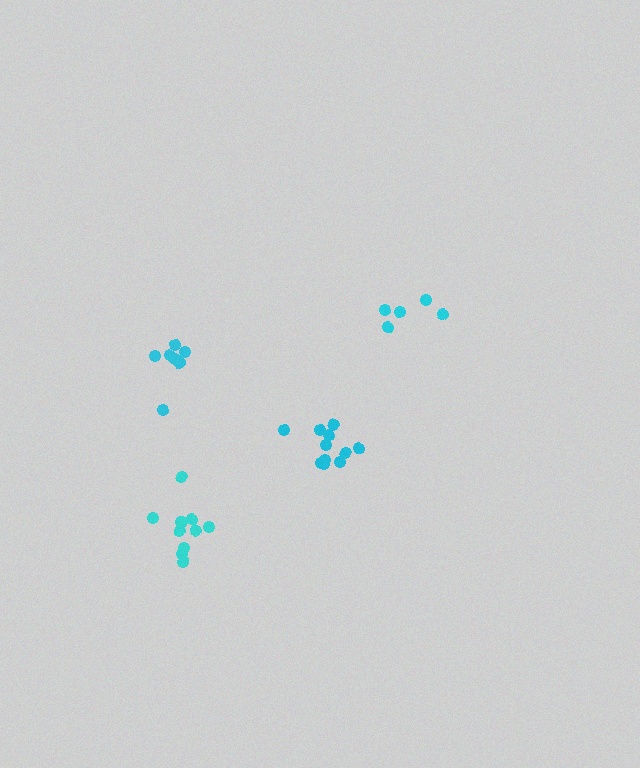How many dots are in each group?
Group 1: 11 dots, Group 2: 7 dots, Group 3: 5 dots, Group 4: 10 dots (33 total).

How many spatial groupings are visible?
There are 4 spatial groupings.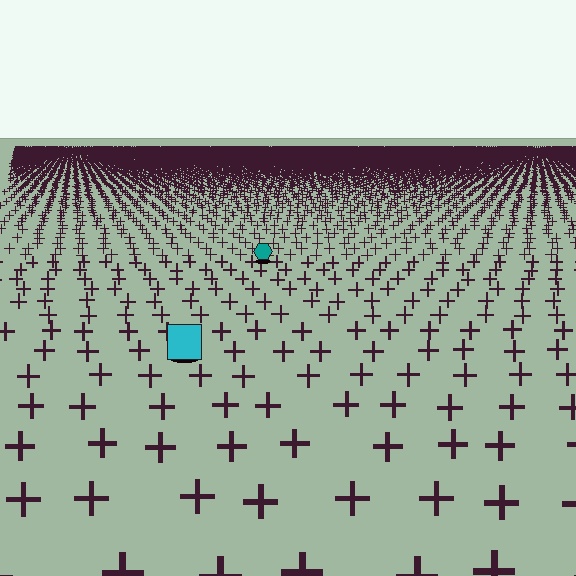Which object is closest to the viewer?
The cyan square is closest. The texture marks near it are larger and more spread out.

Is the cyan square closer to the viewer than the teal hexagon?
Yes. The cyan square is closer — you can tell from the texture gradient: the ground texture is coarser near it.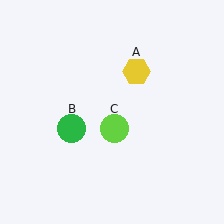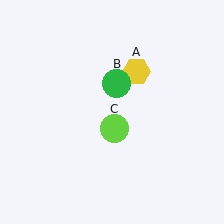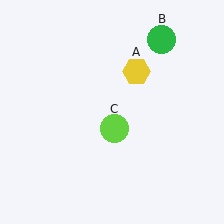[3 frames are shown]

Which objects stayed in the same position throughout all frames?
Yellow hexagon (object A) and lime circle (object C) remained stationary.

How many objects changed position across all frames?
1 object changed position: green circle (object B).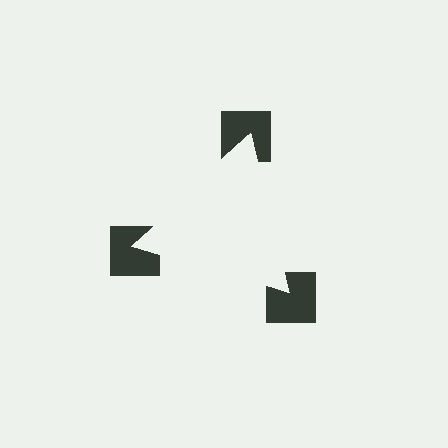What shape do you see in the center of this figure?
An illusory triangle — its edges are inferred from the aligned wedge cuts in the notched squares, not physically drawn.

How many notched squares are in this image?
There are 3 — one at each vertex of the illusory triangle.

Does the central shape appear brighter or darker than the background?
It typically appears slightly brighter than the background, even though no actual brightness change is drawn.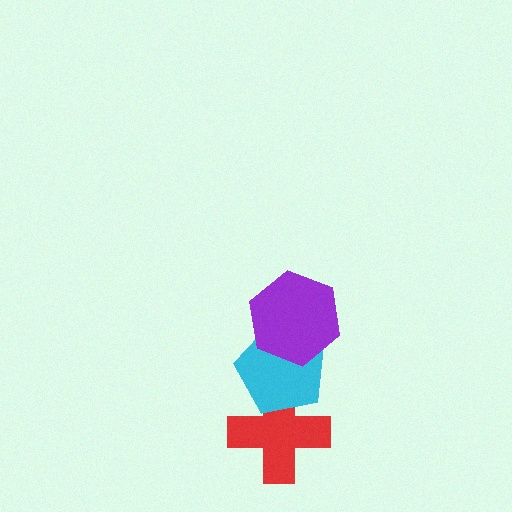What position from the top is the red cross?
The red cross is 3rd from the top.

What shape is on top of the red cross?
The cyan pentagon is on top of the red cross.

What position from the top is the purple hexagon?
The purple hexagon is 1st from the top.